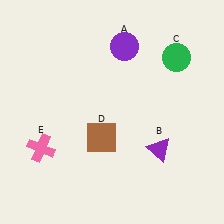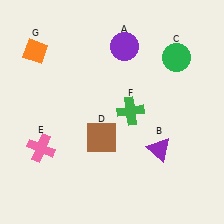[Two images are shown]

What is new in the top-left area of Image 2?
An orange diamond (G) was added in the top-left area of Image 2.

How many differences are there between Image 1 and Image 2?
There are 2 differences between the two images.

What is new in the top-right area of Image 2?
A green cross (F) was added in the top-right area of Image 2.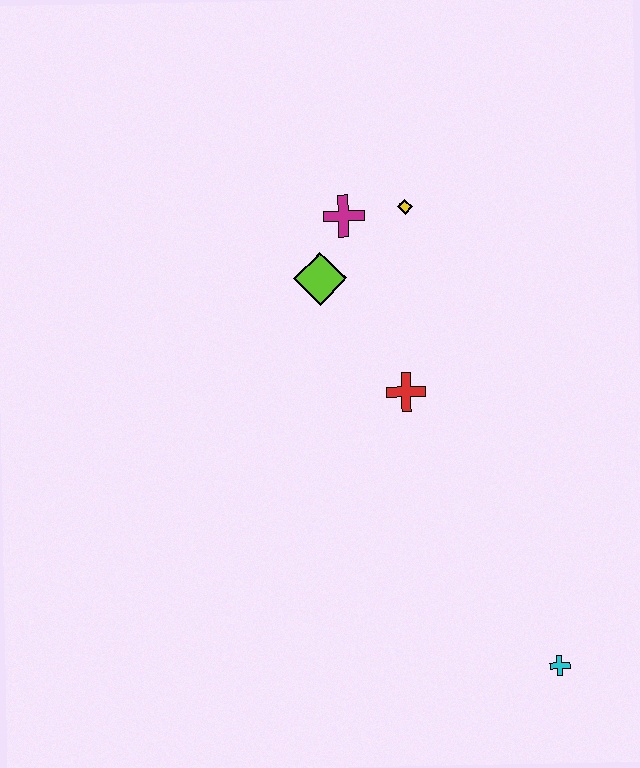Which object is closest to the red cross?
The lime diamond is closest to the red cross.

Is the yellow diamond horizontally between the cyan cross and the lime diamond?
Yes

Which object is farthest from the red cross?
The cyan cross is farthest from the red cross.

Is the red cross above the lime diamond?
No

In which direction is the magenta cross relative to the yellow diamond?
The magenta cross is to the left of the yellow diamond.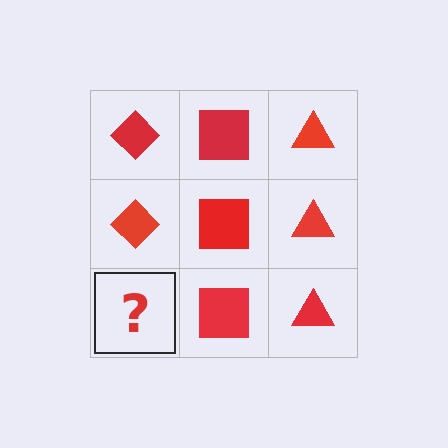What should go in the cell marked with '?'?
The missing cell should contain a red diamond.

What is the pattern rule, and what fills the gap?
The rule is that each column has a consistent shape. The gap should be filled with a red diamond.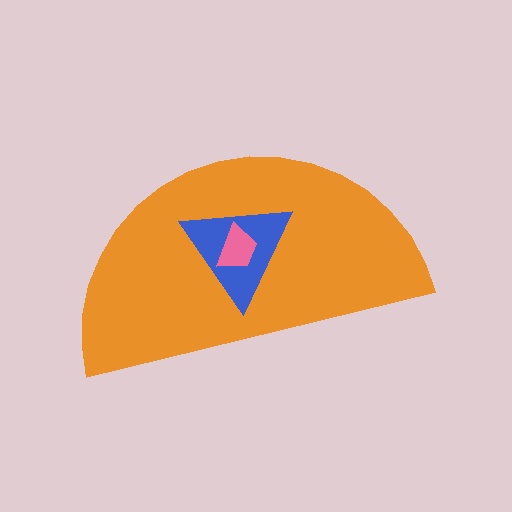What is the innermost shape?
The pink trapezoid.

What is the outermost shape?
The orange semicircle.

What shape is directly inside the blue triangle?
The pink trapezoid.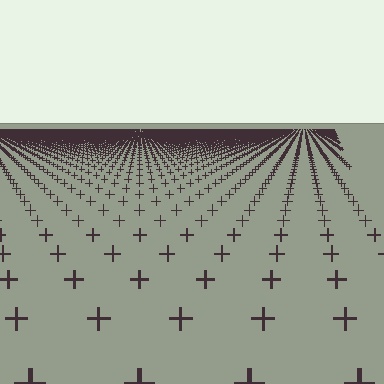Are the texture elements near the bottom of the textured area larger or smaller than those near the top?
Larger. Near the bottom, elements are closer to the viewer and appear at a bigger on-screen size.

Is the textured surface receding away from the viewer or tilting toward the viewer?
The surface is receding away from the viewer. Texture elements get smaller and denser toward the top.